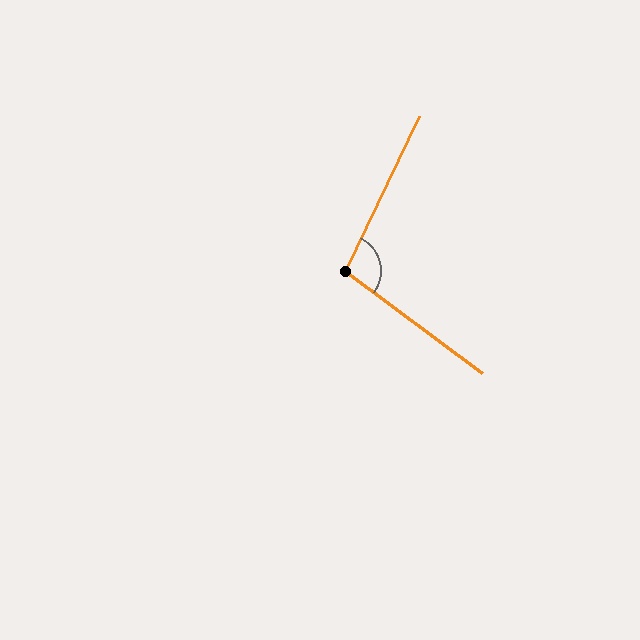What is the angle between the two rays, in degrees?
Approximately 101 degrees.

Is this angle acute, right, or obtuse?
It is obtuse.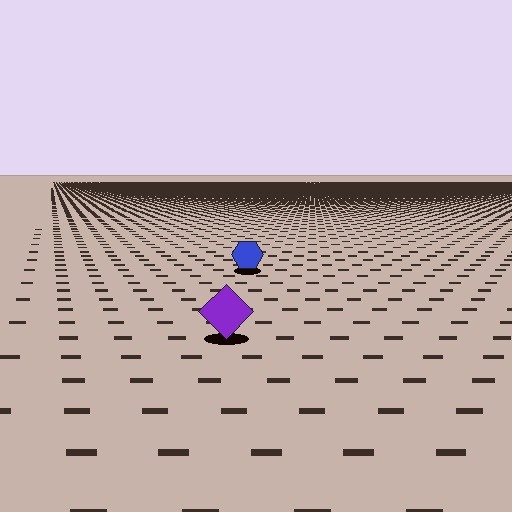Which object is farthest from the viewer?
The blue hexagon is farthest from the viewer. It appears smaller and the ground texture around it is denser.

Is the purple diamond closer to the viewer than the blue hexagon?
Yes. The purple diamond is closer — you can tell from the texture gradient: the ground texture is coarser near it.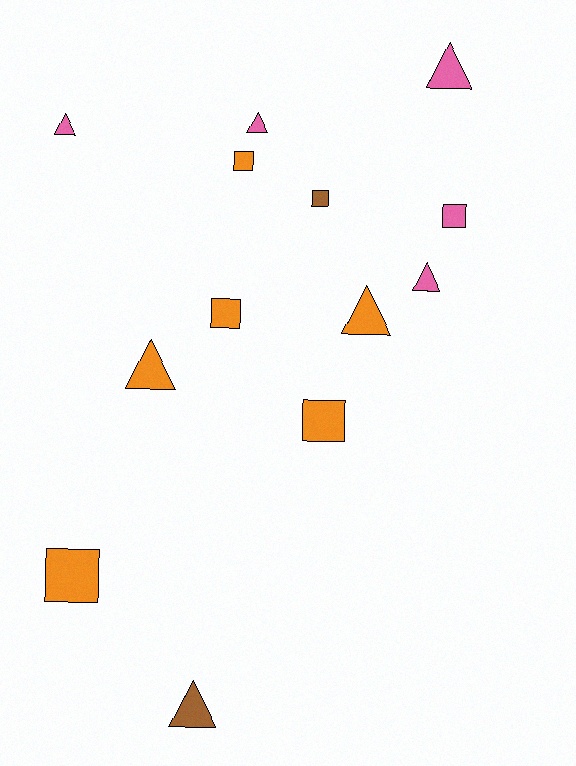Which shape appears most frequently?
Triangle, with 7 objects.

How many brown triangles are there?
There is 1 brown triangle.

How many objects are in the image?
There are 13 objects.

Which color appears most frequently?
Orange, with 6 objects.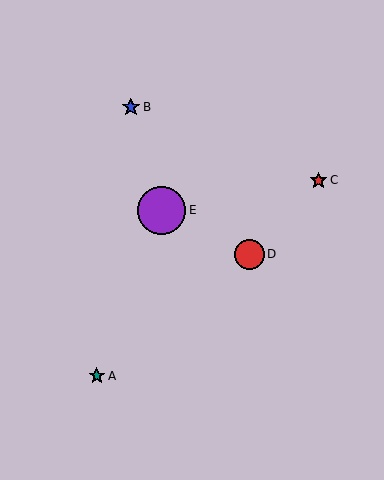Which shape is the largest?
The purple circle (labeled E) is the largest.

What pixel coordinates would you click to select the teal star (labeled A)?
Click at (97, 376) to select the teal star A.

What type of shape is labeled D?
Shape D is a red circle.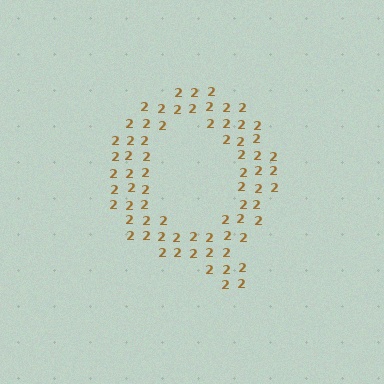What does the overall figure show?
The overall figure shows the letter Q.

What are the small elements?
The small elements are digit 2's.